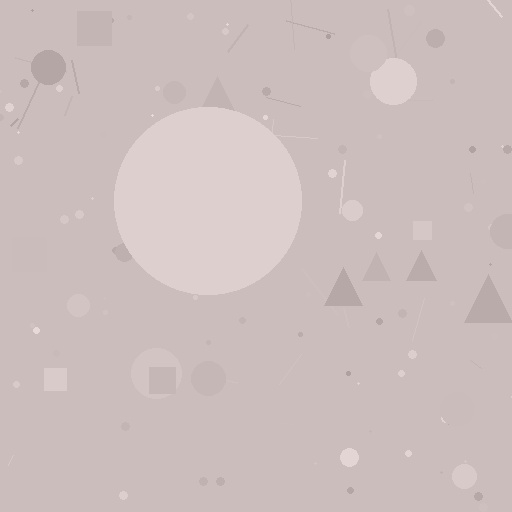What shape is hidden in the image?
A circle is hidden in the image.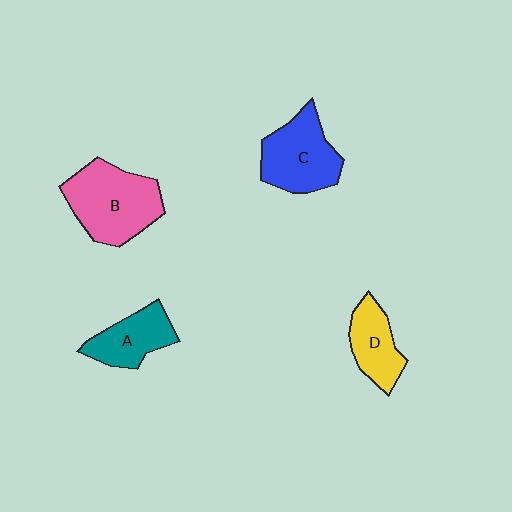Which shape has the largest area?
Shape B (pink).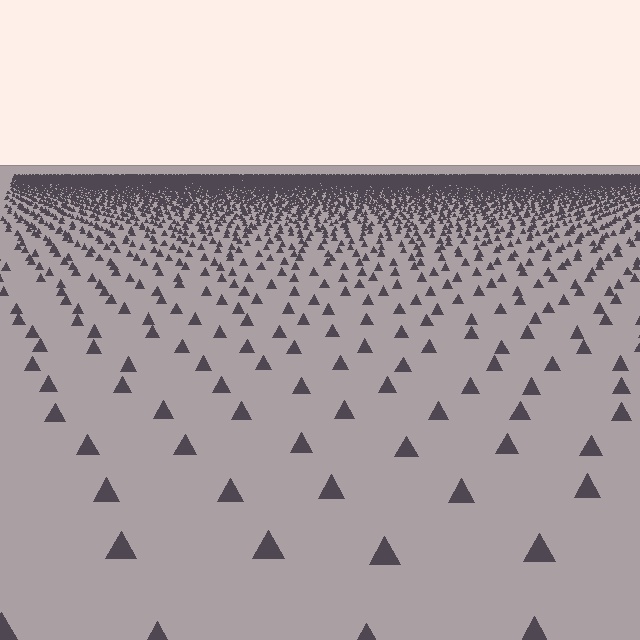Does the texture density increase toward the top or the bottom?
Density increases toward the top.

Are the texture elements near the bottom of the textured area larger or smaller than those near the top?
Larger. Near the bottom, elements are closer to the viewer and appear at a bigger on-screen size.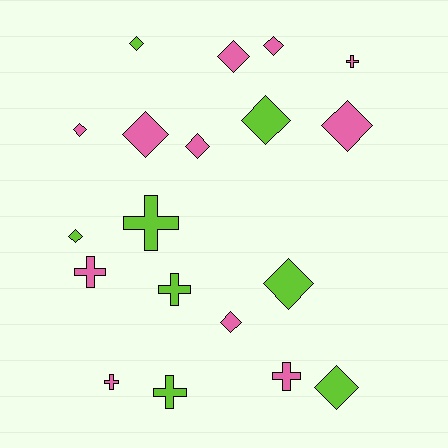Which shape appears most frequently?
Diamond, with 12 objects.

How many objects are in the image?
There are 19 objects.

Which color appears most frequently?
Pink, with 11 objects.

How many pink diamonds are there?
There are 7 pink diamonds.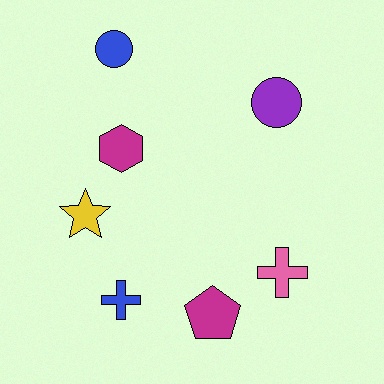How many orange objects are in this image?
There are no orange objects.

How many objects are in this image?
There are 7 objects.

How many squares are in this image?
There are no squares.